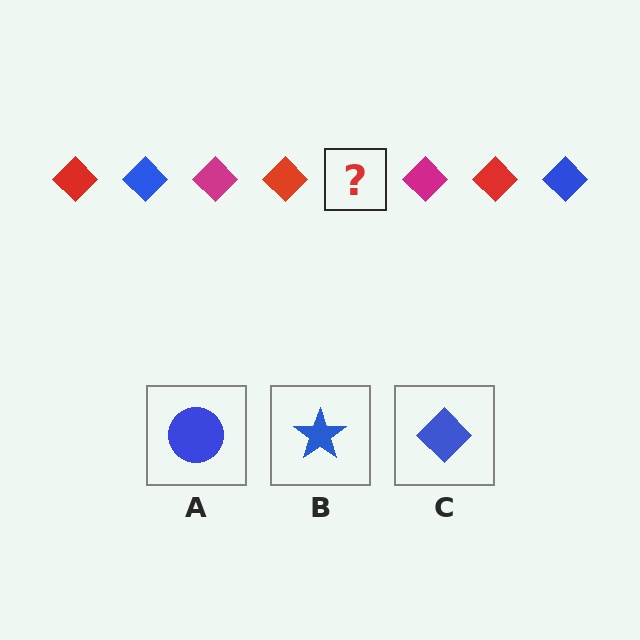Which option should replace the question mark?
Option C.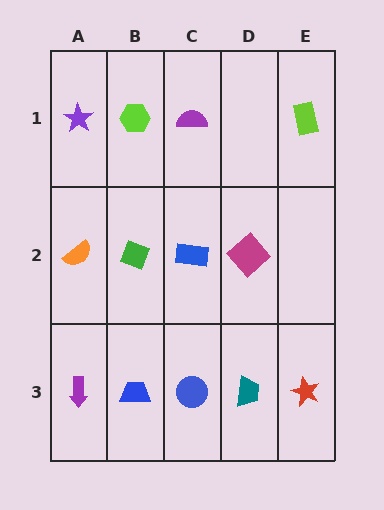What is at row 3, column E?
A red star.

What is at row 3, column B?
A blue trapezoid.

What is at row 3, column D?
A teal trapezoid.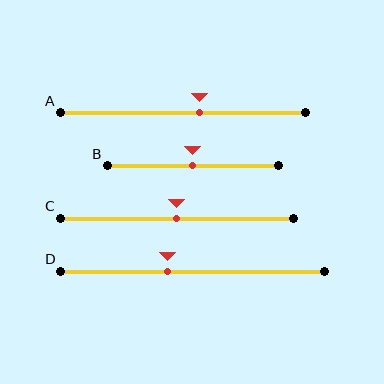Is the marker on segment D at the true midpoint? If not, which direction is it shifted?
No, the marker on segment D is shifted to the left by about 9% of the segment length.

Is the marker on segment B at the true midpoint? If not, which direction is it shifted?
Yes, the marker on segment B is at the true midpoint.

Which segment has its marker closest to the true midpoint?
Segment B has its marker closest to the true midpoint.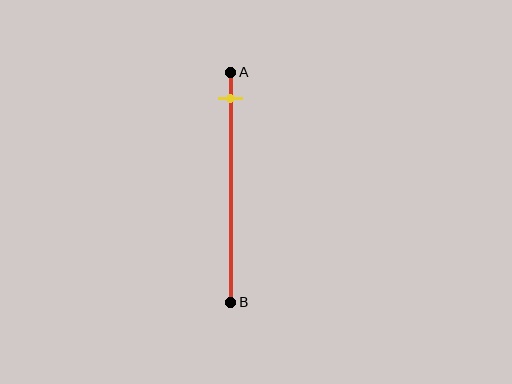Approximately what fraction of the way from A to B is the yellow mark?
The yellow mark is approximately 10% of the way from A to B.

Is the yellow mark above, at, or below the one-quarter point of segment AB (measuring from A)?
The yellow mark is above the one-quarter point of segment AB.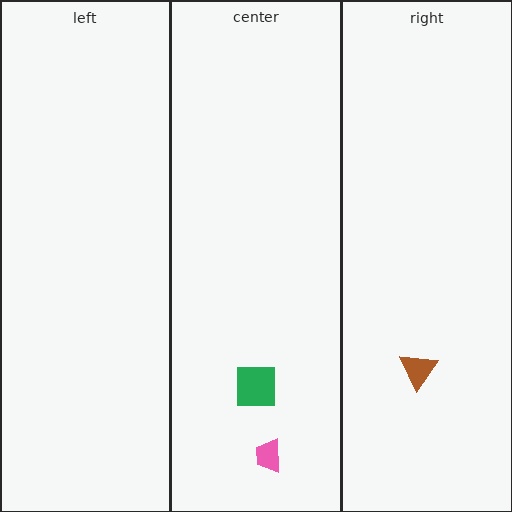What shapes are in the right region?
The brown triangle.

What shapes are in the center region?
The green square, the pink trapezoid.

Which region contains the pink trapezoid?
The center region.